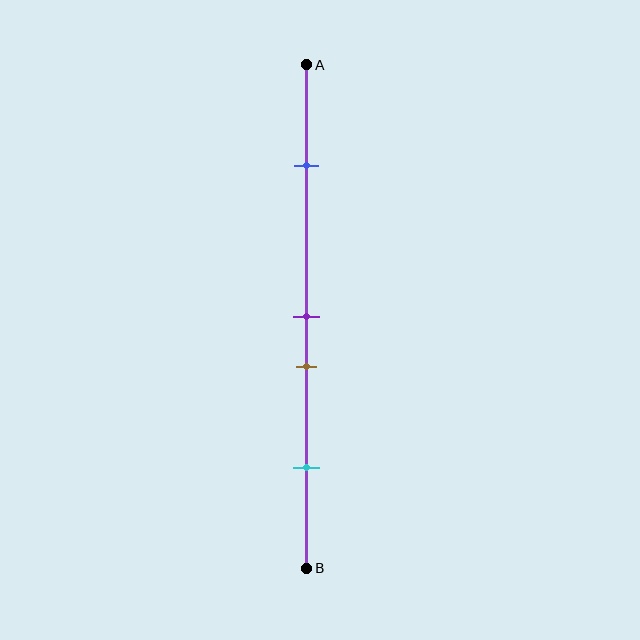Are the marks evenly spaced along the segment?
No, the marks are not evenly spaced.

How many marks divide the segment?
There are 4 marks dividing the segment.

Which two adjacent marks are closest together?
The purple and brown marks are the closest adjacent pair.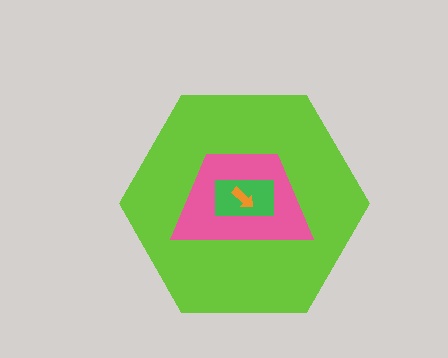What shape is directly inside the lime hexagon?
The pink trapezoid.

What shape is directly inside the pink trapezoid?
The green rectangle.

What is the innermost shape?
The orange arrow.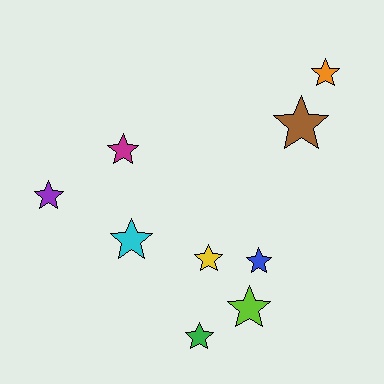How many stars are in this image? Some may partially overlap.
There are 9 stars.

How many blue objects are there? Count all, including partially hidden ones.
There is 1 blue object.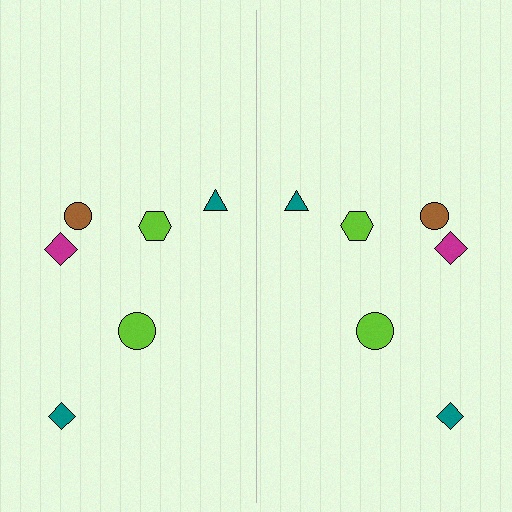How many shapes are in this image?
There are 12 shapes in this image.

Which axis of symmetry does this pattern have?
The pattern has a vertical axis of symmetry running through the center of the image.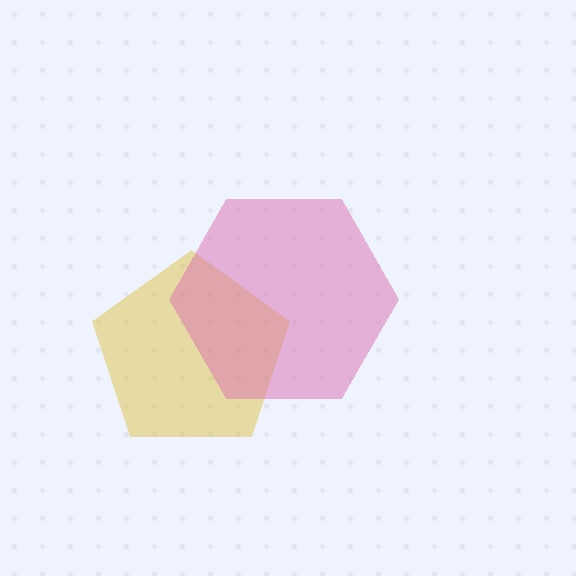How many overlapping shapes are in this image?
There are 2 overlapping shapes in the image.